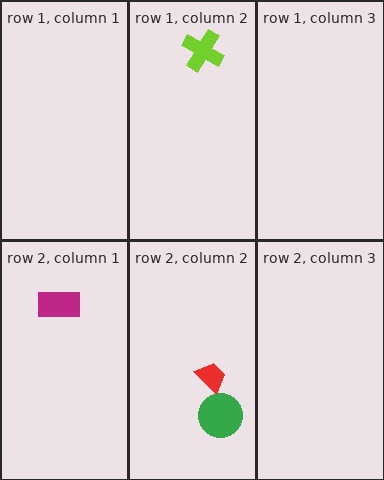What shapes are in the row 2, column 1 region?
The magenta rectangle.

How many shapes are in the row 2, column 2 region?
2.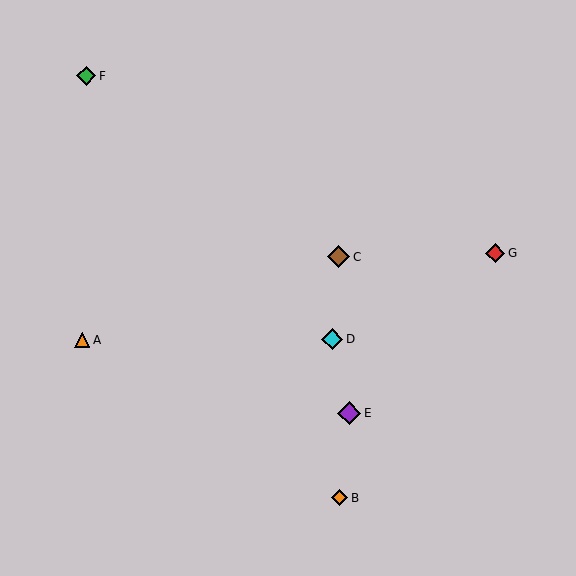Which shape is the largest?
The purple diamond (labeled E) is the largest.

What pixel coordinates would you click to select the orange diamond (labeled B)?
Click at (340, 498) to select the orange diamond B.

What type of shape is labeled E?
Shape E is a purple diamond.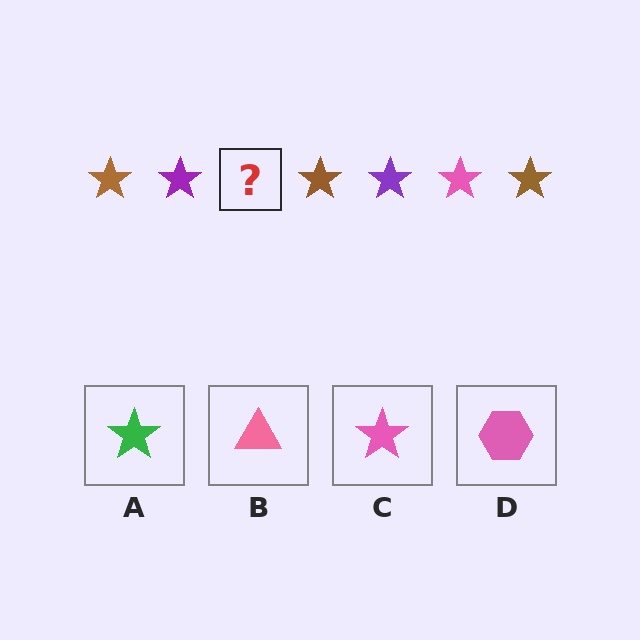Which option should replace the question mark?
Option C.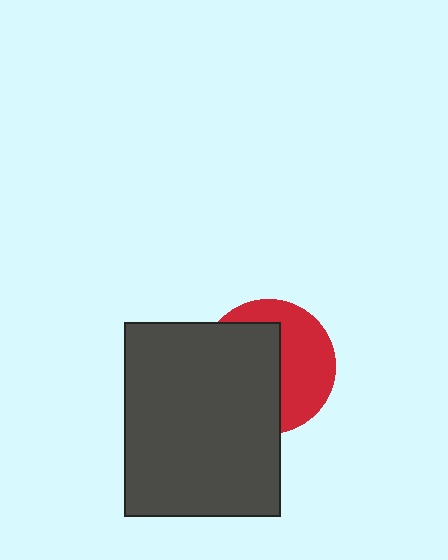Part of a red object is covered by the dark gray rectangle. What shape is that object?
It is a circle.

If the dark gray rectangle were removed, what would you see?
You would see the complete red circle.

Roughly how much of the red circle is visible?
About half of it is visible (roughly 45%).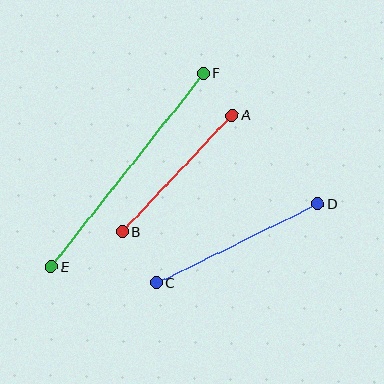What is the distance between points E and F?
The distance is approximately 246 pixels.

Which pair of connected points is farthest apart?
Points E and F are farthest apart.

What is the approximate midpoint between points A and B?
The midpoint is at approximately (178, 173) pixels.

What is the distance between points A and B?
The distance is approximately 160 pixels.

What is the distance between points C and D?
The distance is approximately 179 pixels.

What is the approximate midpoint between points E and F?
The midpoint is at approximately (127, 170) pixels.